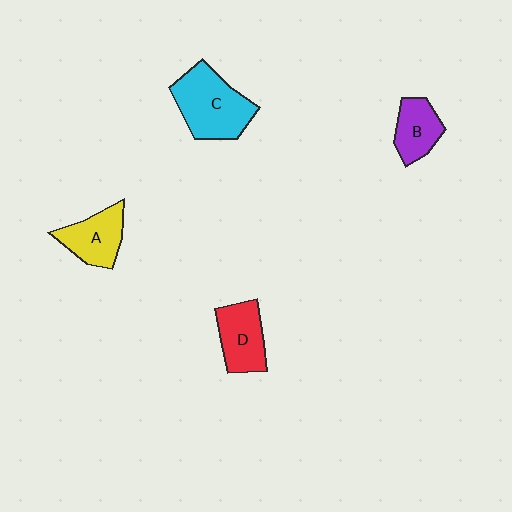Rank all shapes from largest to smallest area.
From largest to smallest: C (cyan), D (red), A (yellow), B (purple).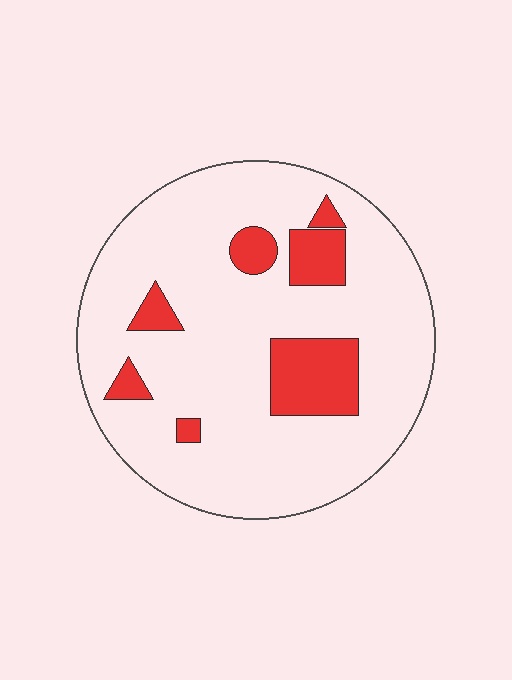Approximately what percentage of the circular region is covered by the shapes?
Approximately 15%.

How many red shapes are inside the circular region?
7.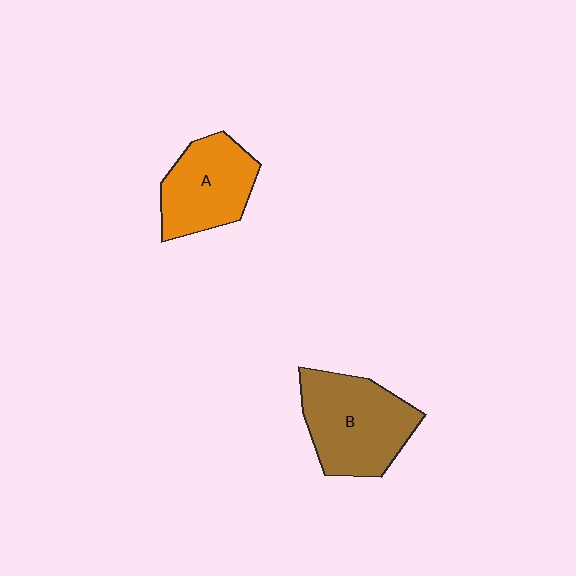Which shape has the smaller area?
Shape A (orange).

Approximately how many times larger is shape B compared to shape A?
Approximately 1.2 times.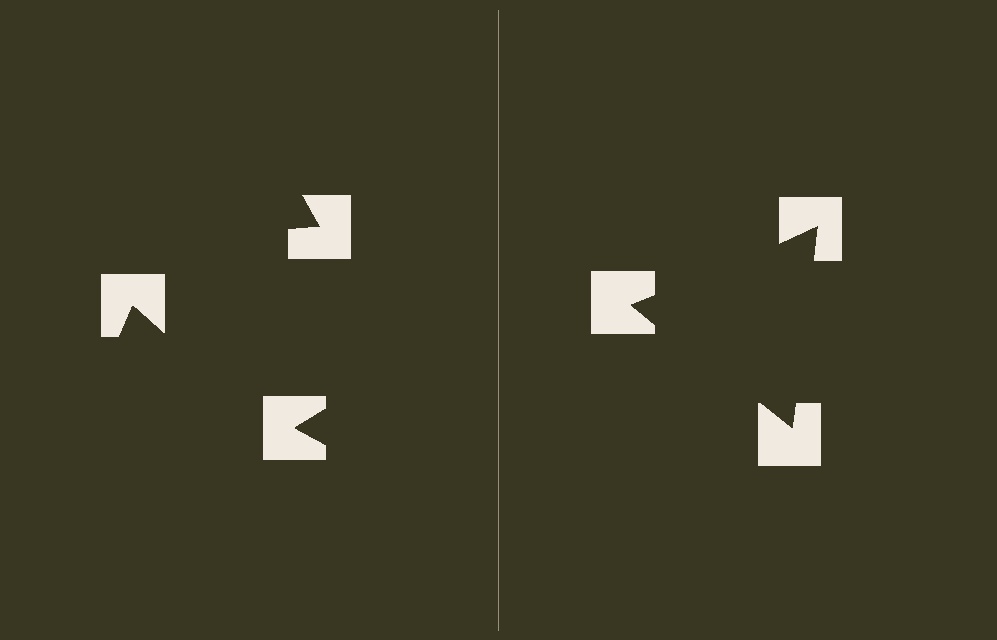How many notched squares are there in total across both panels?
6 — 3 on each side.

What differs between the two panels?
The notched squares are positioned identically on both sides; only the wedge orientations differ. On the right they align to a triangle; on the left they are misaligned.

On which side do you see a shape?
An illusory triangle appears on the right side. On the left side the wedge cuts are rotated, so no coherent shape forms.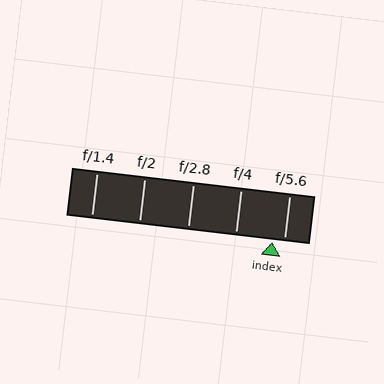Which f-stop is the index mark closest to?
The index mark is closest to f/5.6.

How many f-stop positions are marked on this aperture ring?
There are 5 f-stop positions marked.